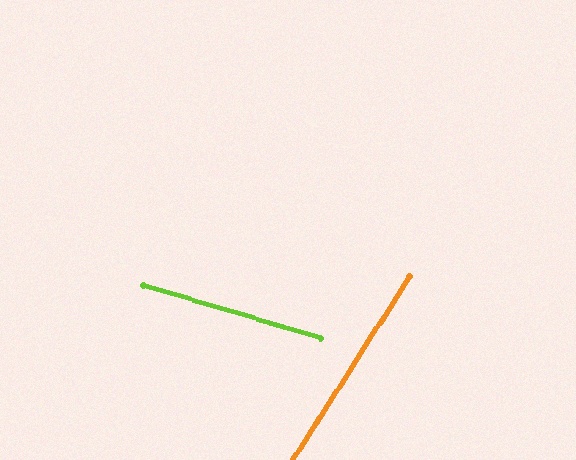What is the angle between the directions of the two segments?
Approximately 74 degrees.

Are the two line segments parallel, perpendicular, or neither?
Neither parallel nor perpendicular — they differ by about 74°.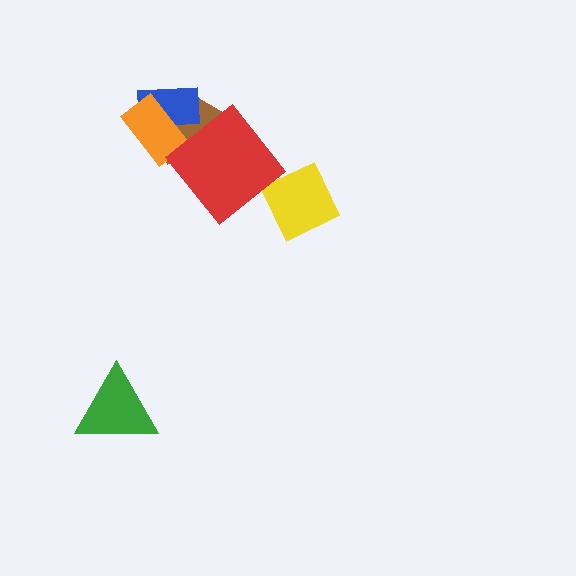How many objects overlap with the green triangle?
0 objects overlap with the green triangle.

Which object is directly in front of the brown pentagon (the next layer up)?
The blue rectangle is directly in front of the brown pentagon.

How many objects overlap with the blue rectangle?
2 objects overlap with the blue rectangle.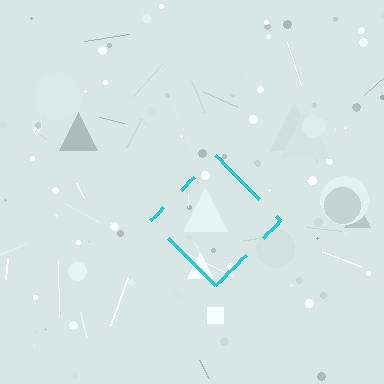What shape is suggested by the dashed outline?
The dashed outline suggests a diamond.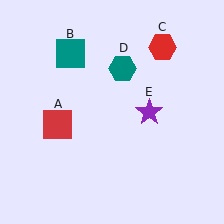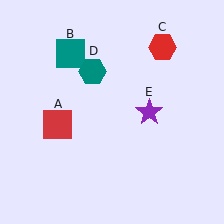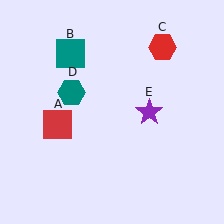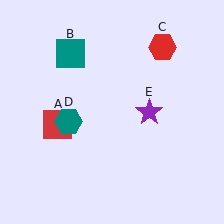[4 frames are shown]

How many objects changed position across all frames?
1 object changed position: teal hexagon (object D).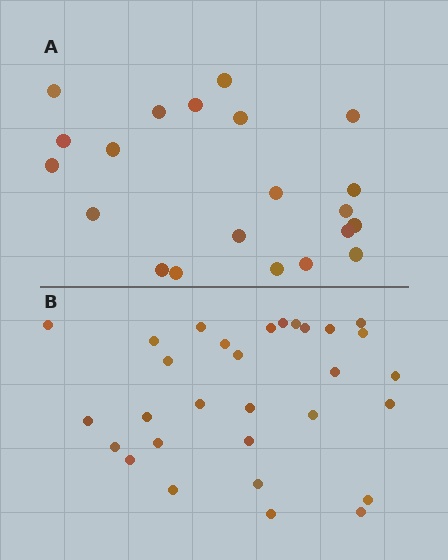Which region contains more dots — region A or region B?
Region B (the bottom region) has more dots.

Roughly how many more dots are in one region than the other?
Region B has roughly 8 or so more dots than region A.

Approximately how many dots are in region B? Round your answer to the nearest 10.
About 30 dots.